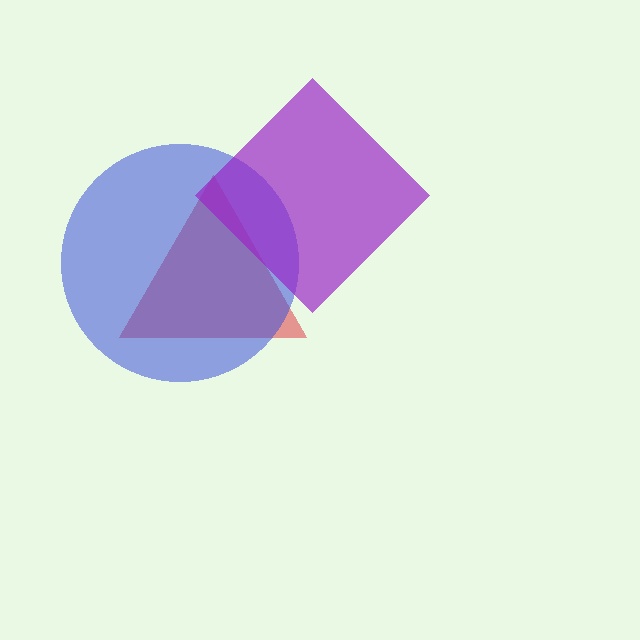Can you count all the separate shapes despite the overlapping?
Yes, there are 3 separate shapes.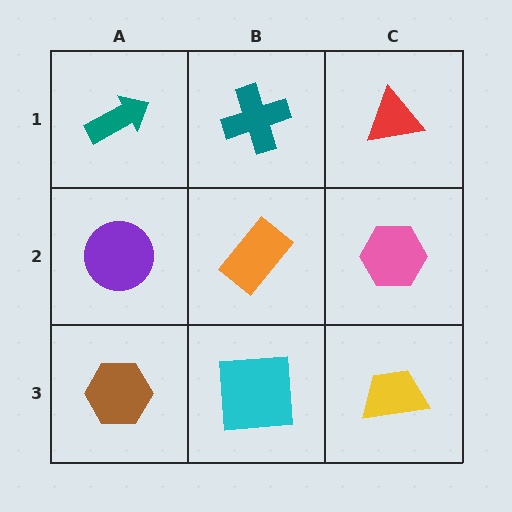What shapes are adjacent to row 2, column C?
A red triangle (row 1, column C), a yellow trapezoid (row 3, column C), an orange rectangle (row 2, column B).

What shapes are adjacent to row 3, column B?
An orange rectangle (row 2, column B), a brown hexagon (row 3, column A), a yellow trapezoid (row 3, column C).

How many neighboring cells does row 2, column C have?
3.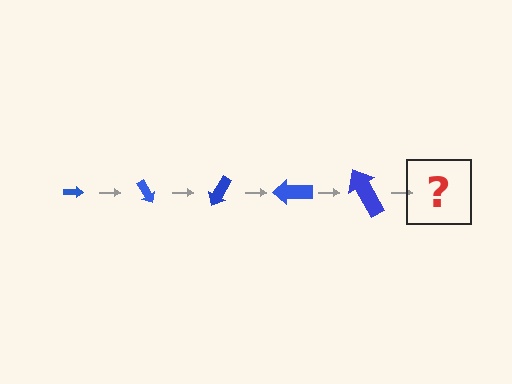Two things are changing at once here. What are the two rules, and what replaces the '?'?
The two rules are that the arrow grows larger each step and it rotates 60 degrees each step. The '?' should be an arrow, larger than the previous one and rotated 300 degrees from the start.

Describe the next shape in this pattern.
It should be an arrow, larger than the previous one and rotated 300 degrees from the start.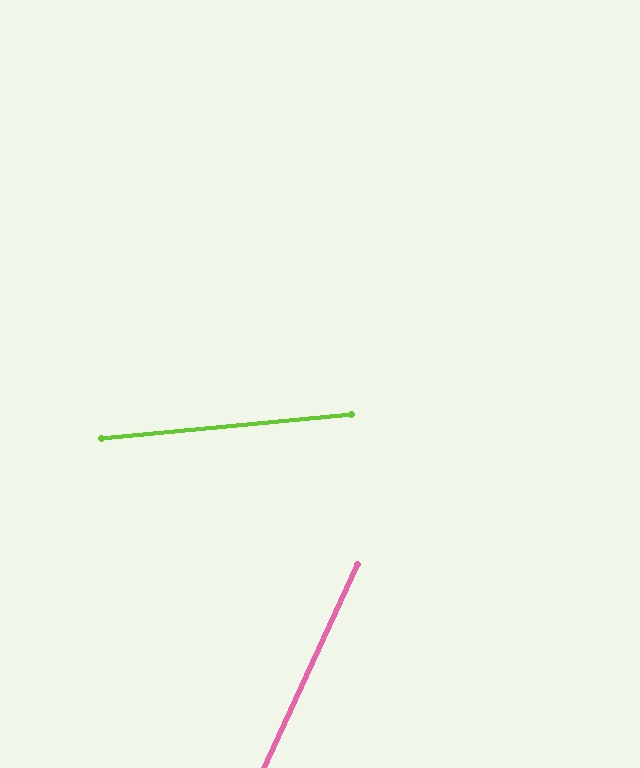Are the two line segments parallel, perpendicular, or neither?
Neither parallel nor perpendicular — they differ by about 60°.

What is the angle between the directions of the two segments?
Approximately 60 degrees.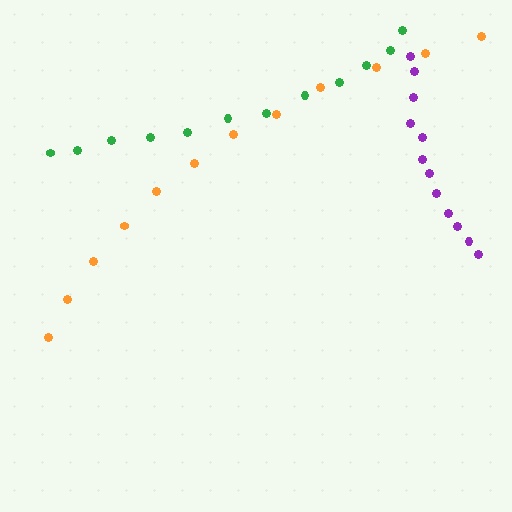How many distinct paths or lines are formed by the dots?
There are 3 distinct paths.